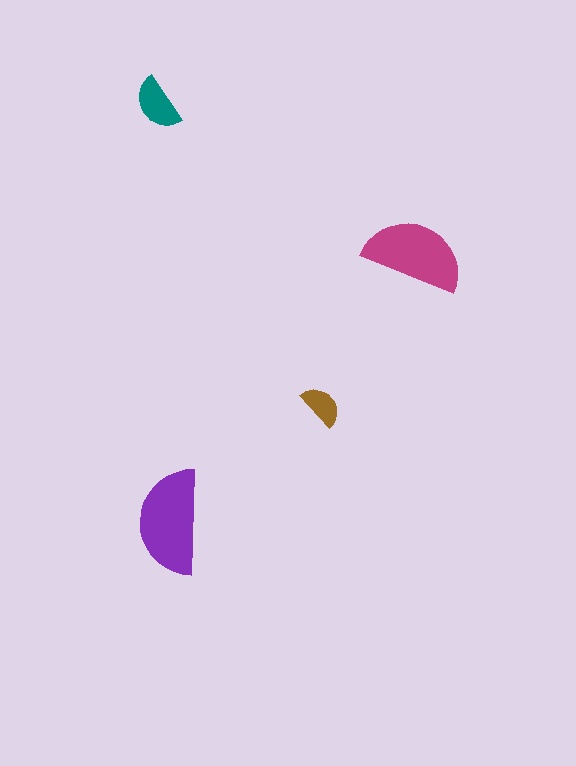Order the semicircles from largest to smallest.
the purple one, the magenta one, the teal one, the brown one.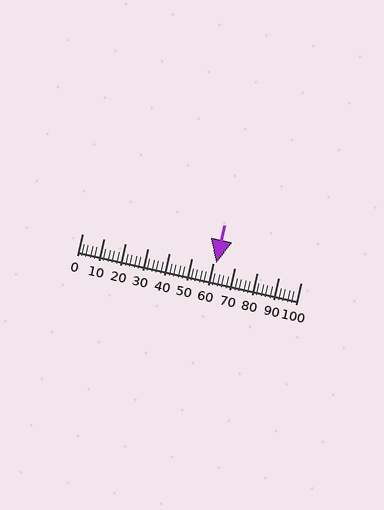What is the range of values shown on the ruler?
The ruler shows values from 0 to 100.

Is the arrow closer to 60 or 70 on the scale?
The arrow is closer to 60.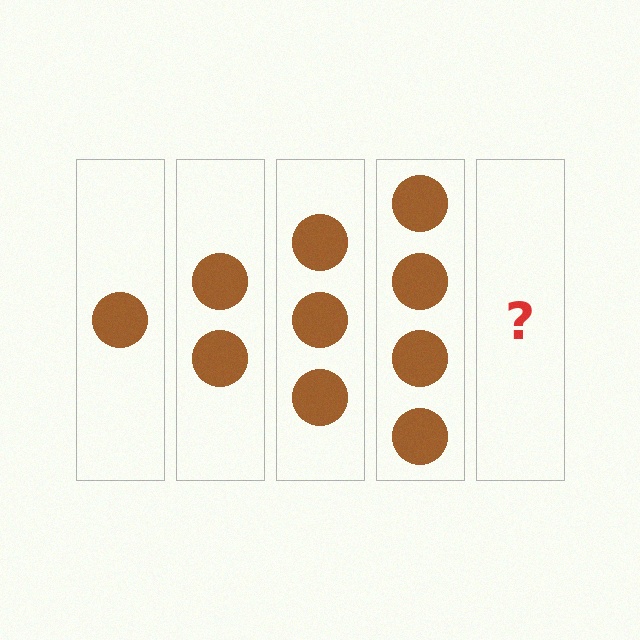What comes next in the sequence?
The next element should be 5 circles.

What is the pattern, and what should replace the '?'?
The pattern is that each step adds one more circle. The '?' should be 5 circles.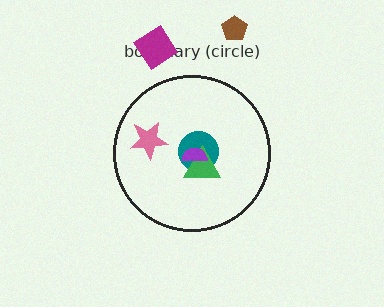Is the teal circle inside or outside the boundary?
Inside.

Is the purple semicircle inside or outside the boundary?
Inside.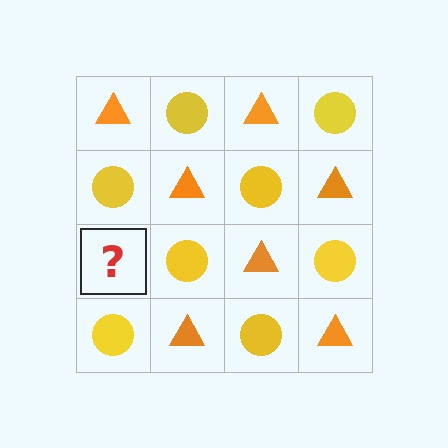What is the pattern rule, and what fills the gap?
The rule is that it alternates orange triangle and yellow circle in a checkerboard pattern. The gap should be filled with an orange triangle.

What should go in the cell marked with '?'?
The missing cell should contain an orange triangle.